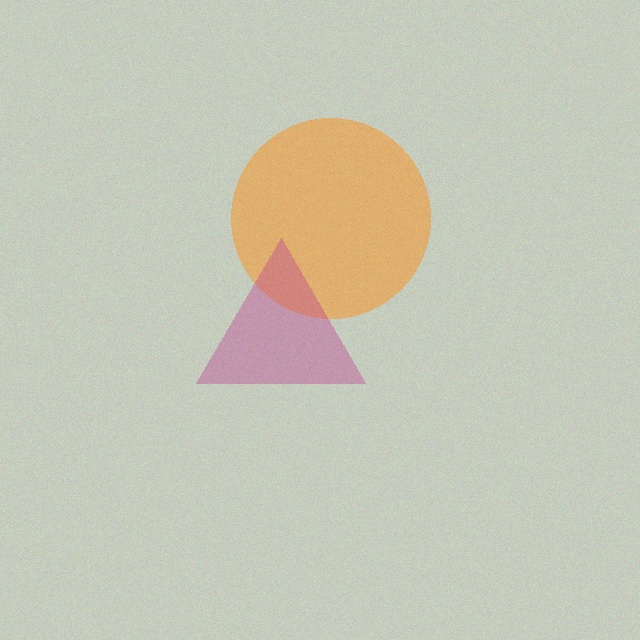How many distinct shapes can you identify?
There are 2 distinct shapes: an orange circle, a magenta triangle.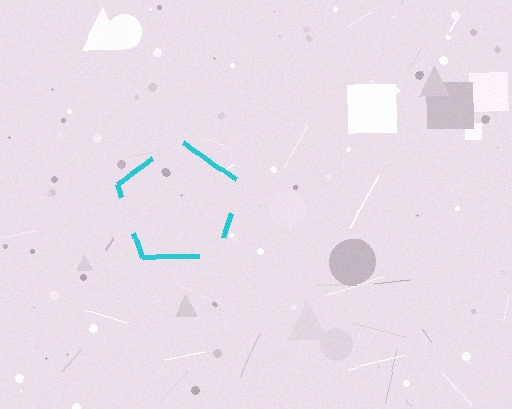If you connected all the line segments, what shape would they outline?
They would outline a pentagon.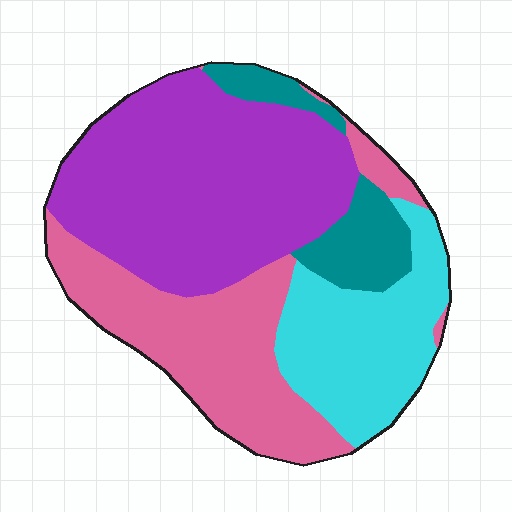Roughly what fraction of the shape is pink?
Pink takes up about one quarter (1/4) of the shape.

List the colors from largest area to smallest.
From largest to smallest: purple, pink, cyan, teal.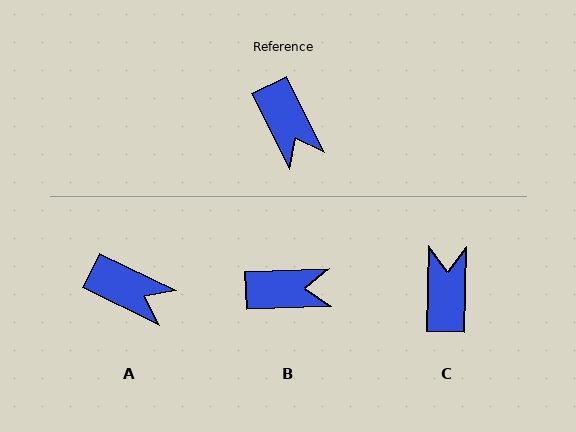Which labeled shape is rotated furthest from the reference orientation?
C, about 153 degrees away.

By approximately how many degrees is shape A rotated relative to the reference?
Approximately 38 degrees counter-clockwise.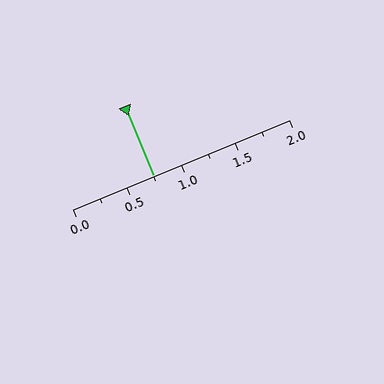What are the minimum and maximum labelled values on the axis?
The axis runs from 0.0 to 2.0.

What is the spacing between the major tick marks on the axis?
The major ticks are spaced 0.5 apart.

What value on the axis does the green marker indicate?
The marker indicates approximately 0.75.